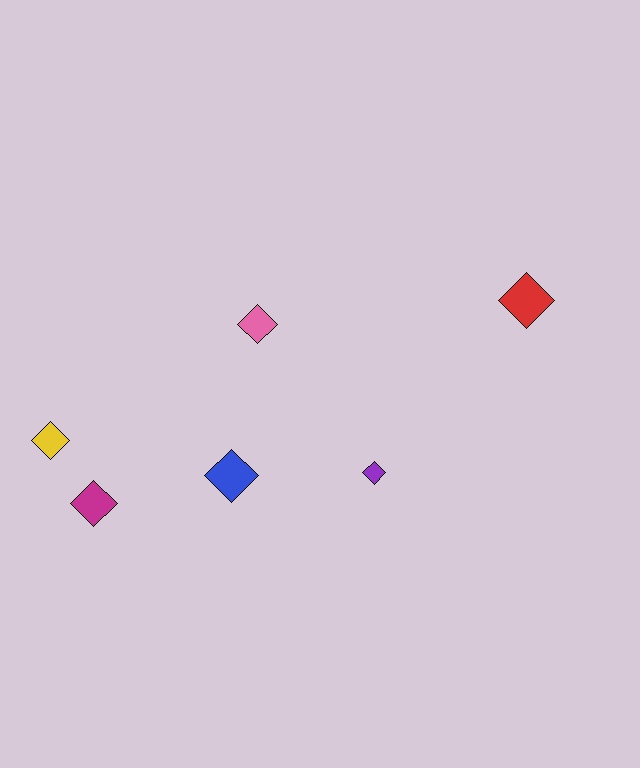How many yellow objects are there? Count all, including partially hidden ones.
There is 1 yellow object.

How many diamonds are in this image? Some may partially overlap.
There are 6 diamonds.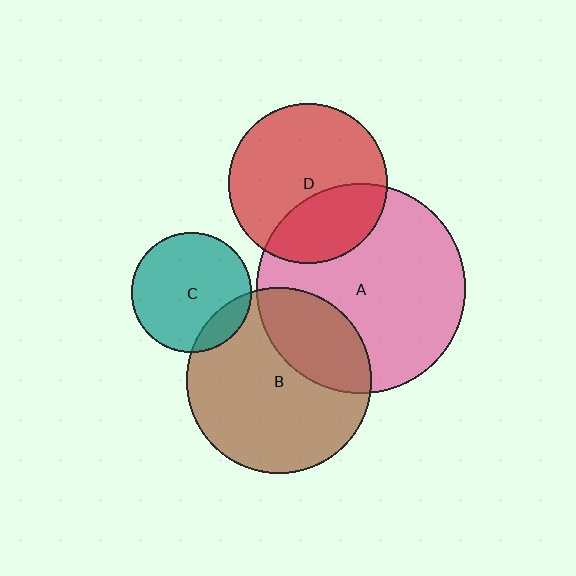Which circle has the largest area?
Circle A (pink).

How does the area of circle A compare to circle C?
Approximately 3.0 times.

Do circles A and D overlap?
Yes.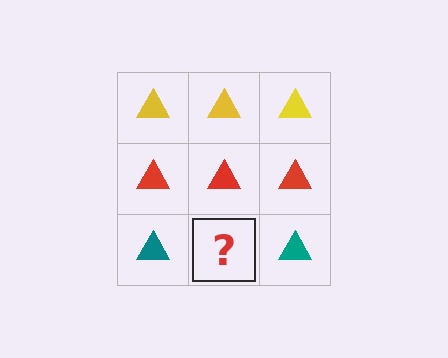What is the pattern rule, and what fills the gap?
The rule is that each row has a consistent color. The gap should be filled with a teal triangle.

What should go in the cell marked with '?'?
The missing cell should contain a teal triangle.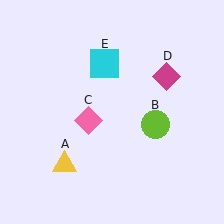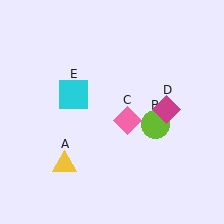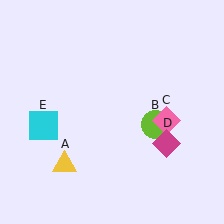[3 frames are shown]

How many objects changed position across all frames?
3 objects changed position: pink diamond (object C), magenta diamond (object D), cyan square (object E).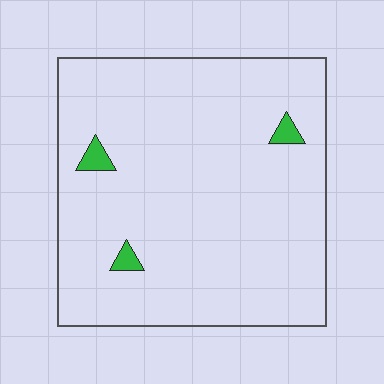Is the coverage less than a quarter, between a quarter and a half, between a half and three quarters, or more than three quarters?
Less than a quarter.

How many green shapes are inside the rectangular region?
3.